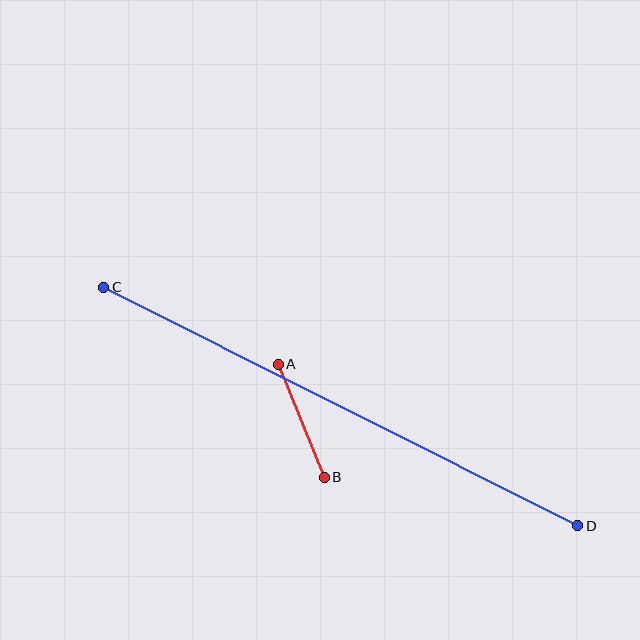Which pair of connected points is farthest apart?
Points C and D are farthest apart.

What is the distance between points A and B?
The distance is approximately 122 pixels.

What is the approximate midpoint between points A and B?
The midpoint is at approximately (301, 421) pixels.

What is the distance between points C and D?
The distance is approximately 531 pixels.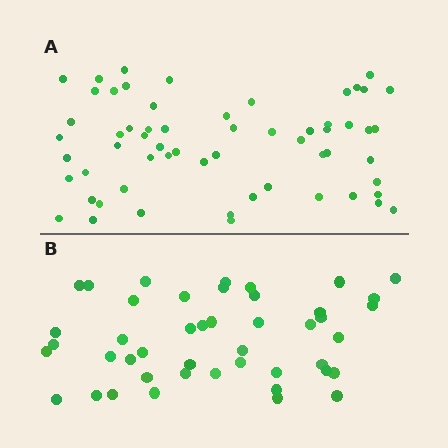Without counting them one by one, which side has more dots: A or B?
Region A (the top region) has more dots.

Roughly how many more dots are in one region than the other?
Region A has approximately 15 more dots than region B.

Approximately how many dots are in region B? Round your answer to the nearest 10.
About 40 dots. (The exact count is 45, which rounds to 40.)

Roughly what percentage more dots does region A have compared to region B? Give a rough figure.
About 35% more.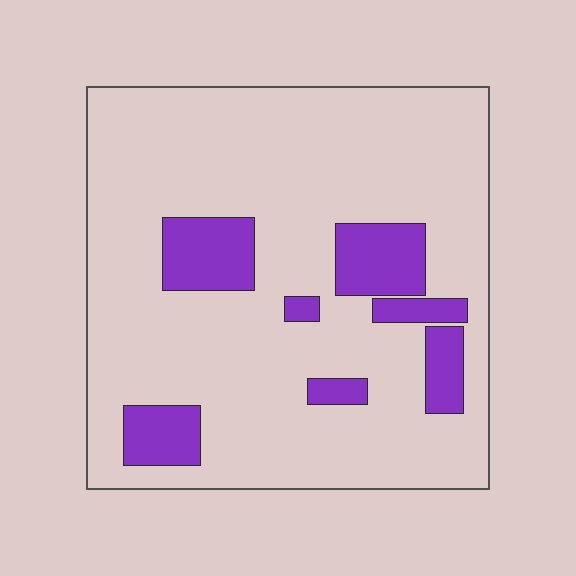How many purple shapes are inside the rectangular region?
7.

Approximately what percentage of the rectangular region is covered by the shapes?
Approximately 15%.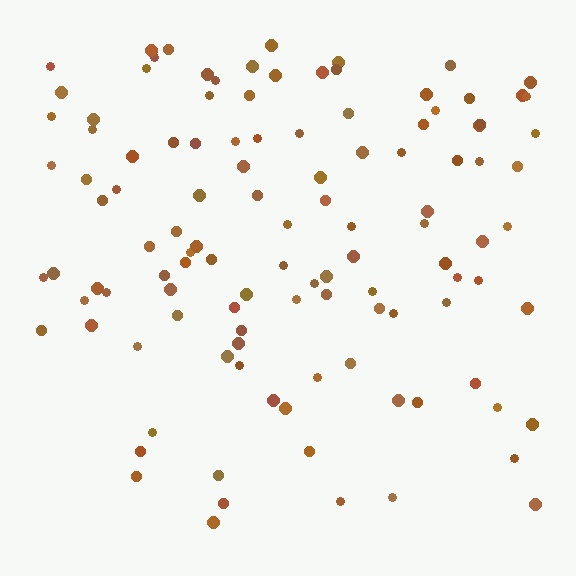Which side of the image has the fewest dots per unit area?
The bottom.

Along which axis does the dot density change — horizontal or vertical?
Vertical.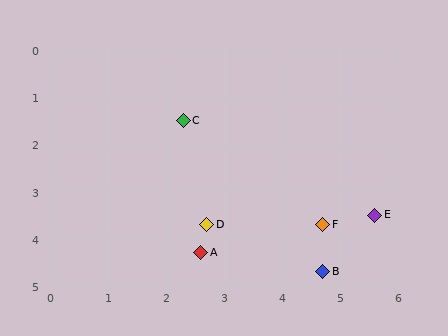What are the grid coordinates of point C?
Point C is at approximately (2.3, 1.5).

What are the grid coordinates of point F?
Point F is at approximately (4.7, 3.7).